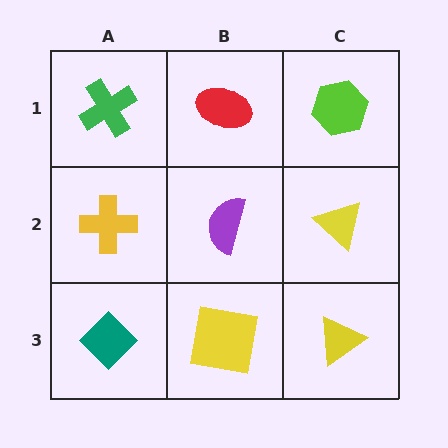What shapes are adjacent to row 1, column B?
A purple semicircle (row 2, column B), a green cross (row 1, column A), a lime hexagon (row 1, column C).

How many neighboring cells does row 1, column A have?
2.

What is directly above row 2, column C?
A lime hexagon.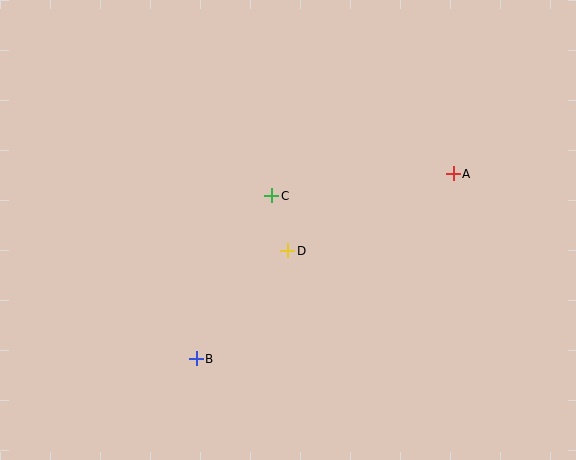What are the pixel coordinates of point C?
Point C is at (272, 196).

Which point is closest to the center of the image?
Point D at (288, 251) is closest to the center.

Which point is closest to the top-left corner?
Point C is closest to the top-left corner.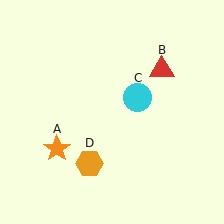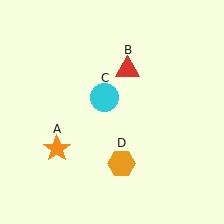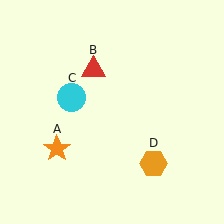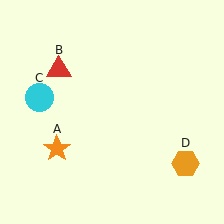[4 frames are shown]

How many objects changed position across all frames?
3 objects changed position: red triangle (object B), cyan circle (object C), orange hexagon (object D).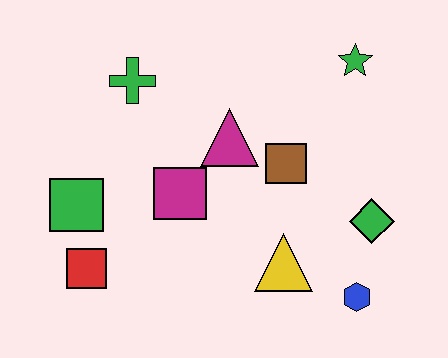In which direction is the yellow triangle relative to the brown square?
The yellow triangle is below the brown square.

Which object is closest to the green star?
The brown square is closest to the green star.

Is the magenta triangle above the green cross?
No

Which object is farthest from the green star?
The red square is farthest from the green star.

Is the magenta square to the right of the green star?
No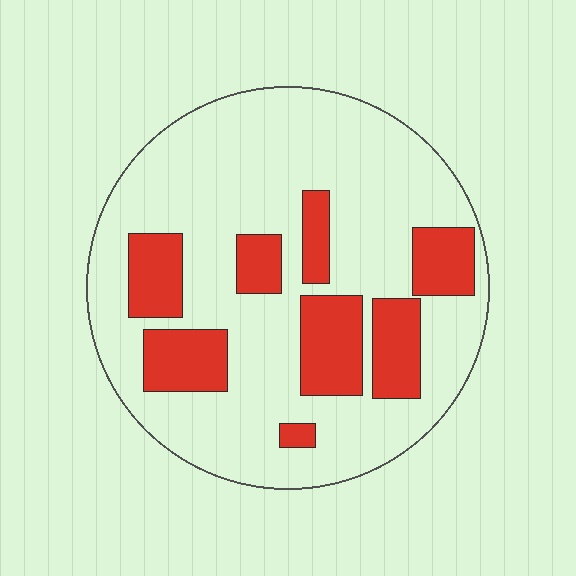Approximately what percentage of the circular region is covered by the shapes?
Approximately 25%.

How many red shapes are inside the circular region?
8.